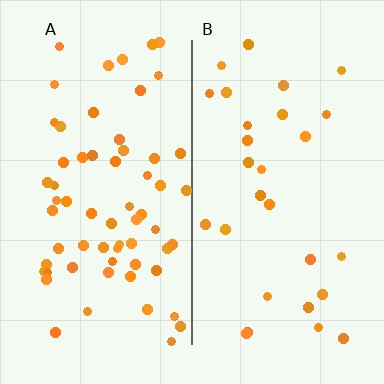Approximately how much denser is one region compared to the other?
Approximately 2.2× — region A over region B.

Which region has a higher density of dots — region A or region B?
A (the left).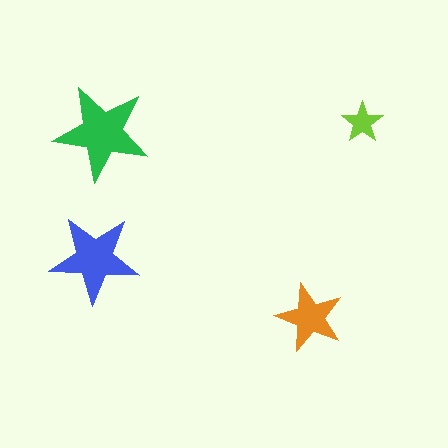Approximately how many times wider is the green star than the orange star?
About 1.5 times wider.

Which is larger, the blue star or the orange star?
The blue one.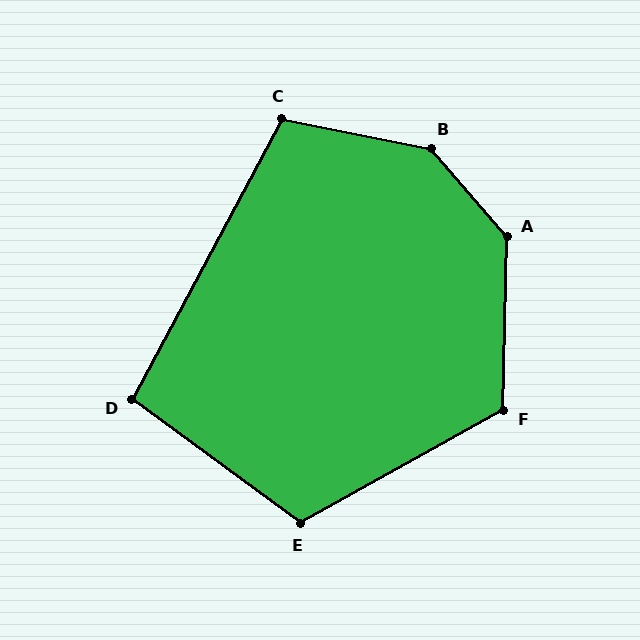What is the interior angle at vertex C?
Approximately 107 degrees (obtuse).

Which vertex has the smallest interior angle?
D, at approximately 98 degrees.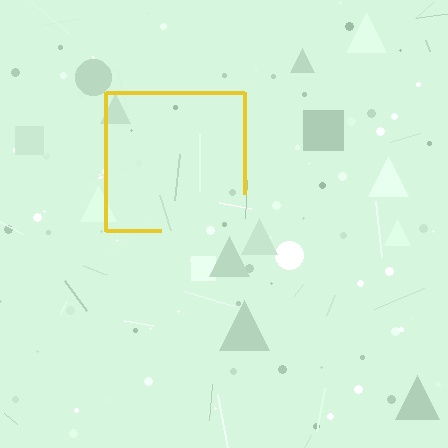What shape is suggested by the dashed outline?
The dashed outline suggests a square.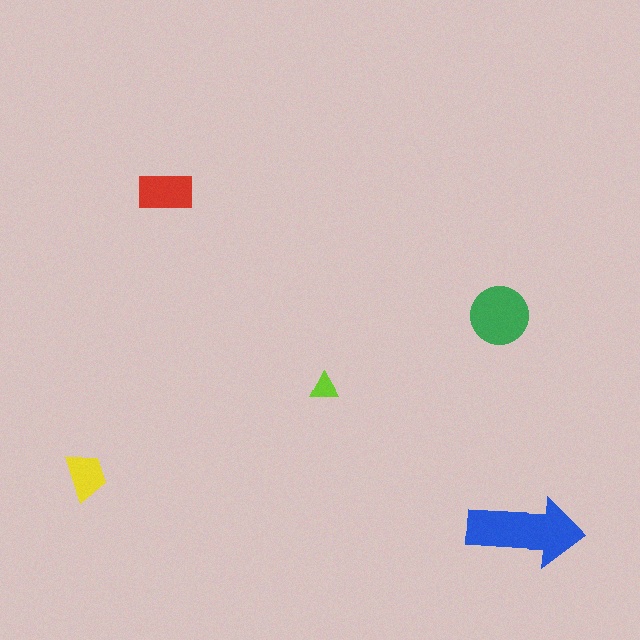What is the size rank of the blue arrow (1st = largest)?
1st.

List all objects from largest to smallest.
The blue arrow, the green circle, the red rectangle, the yellow trapezoid, the lime triangle.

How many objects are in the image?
There are 5 objects in the image.